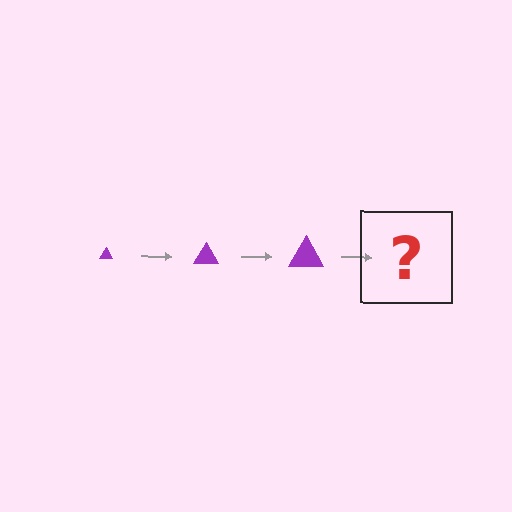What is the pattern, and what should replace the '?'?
The pattern is that the triangle gets progressively larger each step. The '?' should be a purple triangle, larger than the previous one.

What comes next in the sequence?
The next element should be a purple triangle, larger than the previous one.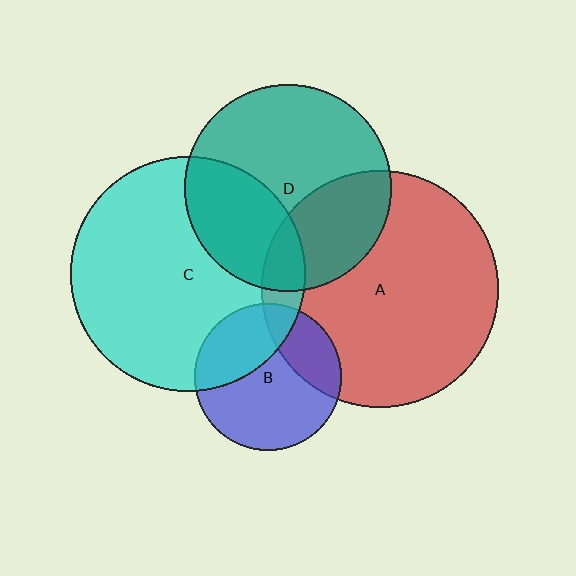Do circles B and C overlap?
Yes.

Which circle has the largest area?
Circle A (red).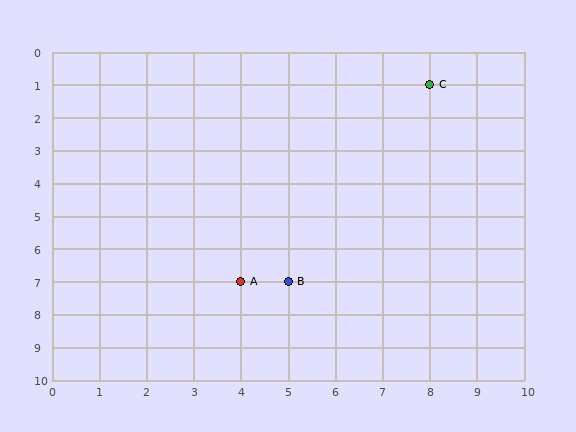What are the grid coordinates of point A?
Point A is at grid coordinates (4, 7).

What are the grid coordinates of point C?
Point C is at grid coordinates (8, 1).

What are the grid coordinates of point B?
Point B is at grid coordinates (5, 7).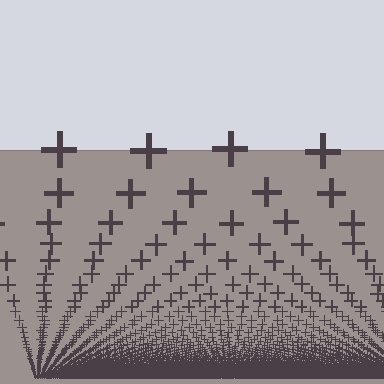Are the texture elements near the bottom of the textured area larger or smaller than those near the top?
Smaller. The gradient is inverted — elements near the bottom are smaller and denser.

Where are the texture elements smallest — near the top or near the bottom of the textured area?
Near the bottom.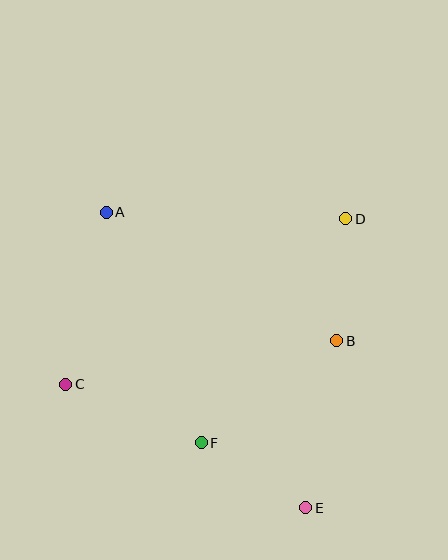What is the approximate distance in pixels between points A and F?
The distance between A and F is approximately 249 pixels.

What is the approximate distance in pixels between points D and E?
The distance between D and E is approximately 292 pixels.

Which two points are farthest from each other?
Points A and E are farthest from each other.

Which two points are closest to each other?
Points B and D are closest to each other.